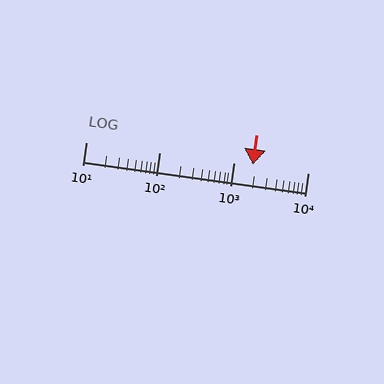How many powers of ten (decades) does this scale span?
The scale spans 3 decades, from 10 to 10000.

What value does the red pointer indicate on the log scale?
The pointer indicates approximately 1800.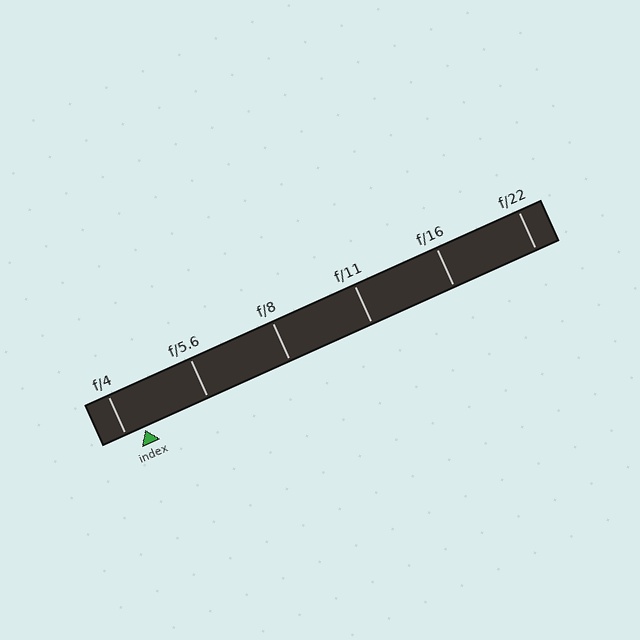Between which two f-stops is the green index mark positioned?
The index mark is between f/4 and f/5.6.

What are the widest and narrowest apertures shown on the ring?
The widest aperture shown is f/4 and the narrowest is f/22.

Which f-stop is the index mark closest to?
The index mark is closest to f/4.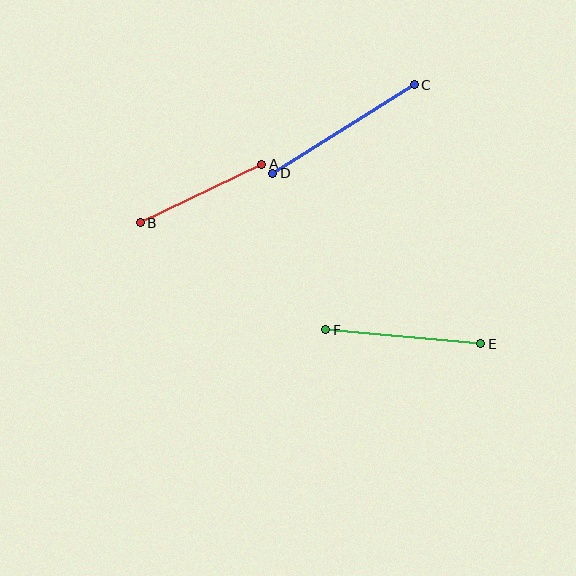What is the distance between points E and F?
The distance is approximately 156 pixels.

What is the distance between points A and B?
The distance is approximately 135 pixels.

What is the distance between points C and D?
The distance is approximately 167 pixels.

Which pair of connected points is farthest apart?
Points C and D are farthest apart.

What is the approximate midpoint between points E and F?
The midpoint is at approximately (403, 337) pixels.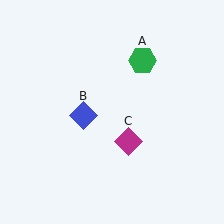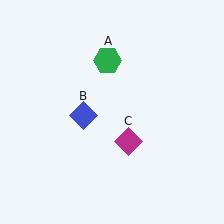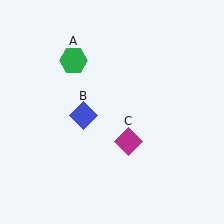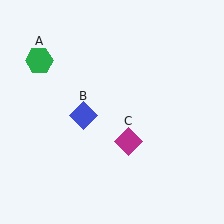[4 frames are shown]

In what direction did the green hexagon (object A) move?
The green hexagon (object A) moved left.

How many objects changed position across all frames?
1 object changed position: green hexagon (object A).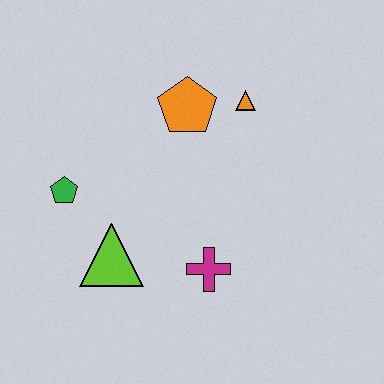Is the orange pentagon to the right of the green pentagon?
Yes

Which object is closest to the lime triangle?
The green pentagon is closest to the lime triangle.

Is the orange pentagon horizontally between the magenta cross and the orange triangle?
No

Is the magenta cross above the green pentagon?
No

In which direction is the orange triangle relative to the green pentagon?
The orange triangle is to the right of the green pentagon.